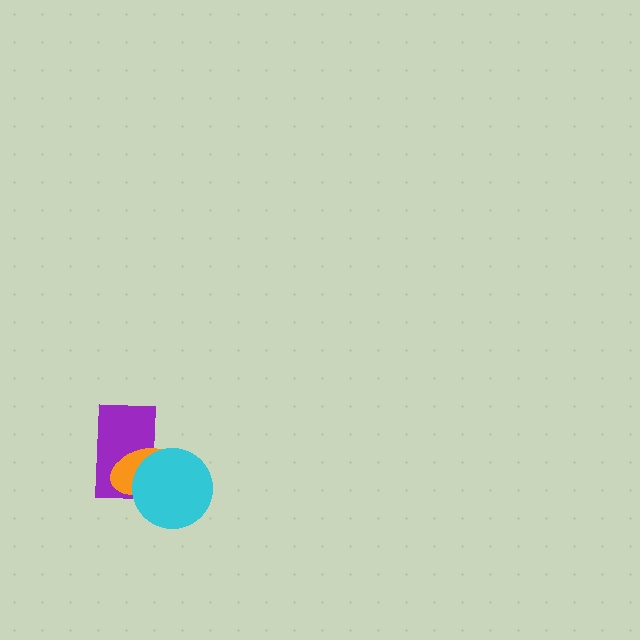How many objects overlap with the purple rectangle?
2 objects overlap with the purple rectangle.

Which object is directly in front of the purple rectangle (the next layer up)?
The orange ellipse is directly in front of the purple rectangle.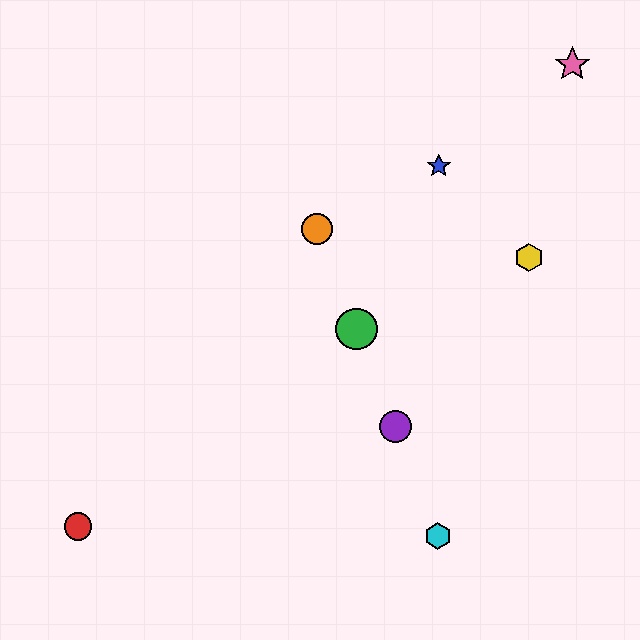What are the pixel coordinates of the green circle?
The green circle is at (357, 329).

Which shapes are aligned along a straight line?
The green circle, the purple circle, the orange circle, the cyan hexagon are aligned along a straight line.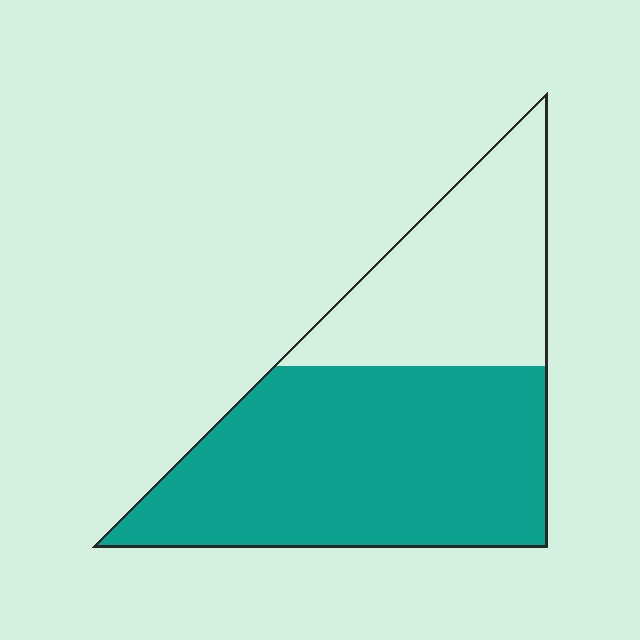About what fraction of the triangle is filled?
About five eighths (5/8).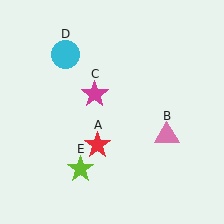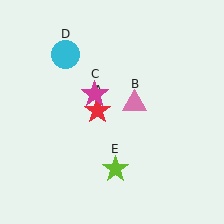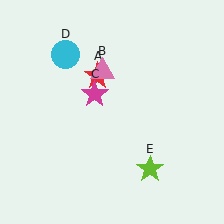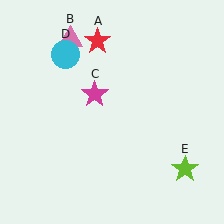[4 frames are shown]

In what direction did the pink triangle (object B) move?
The pink triangle (object B) moved up and to the left.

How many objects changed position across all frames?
3 objects changed position: red star (object A), pink triangle (object B), lime star (object E).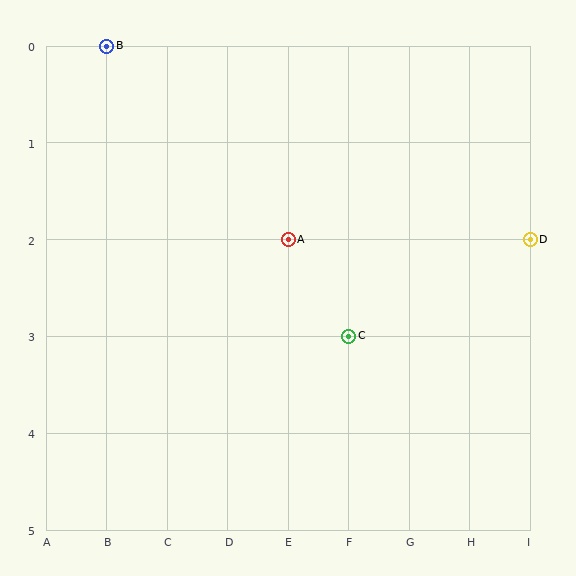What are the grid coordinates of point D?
Point D is at grid coordinates (I, 2).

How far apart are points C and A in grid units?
Points C and A are 1 column and 1 row apart (about 1.4 grid units diagonally).